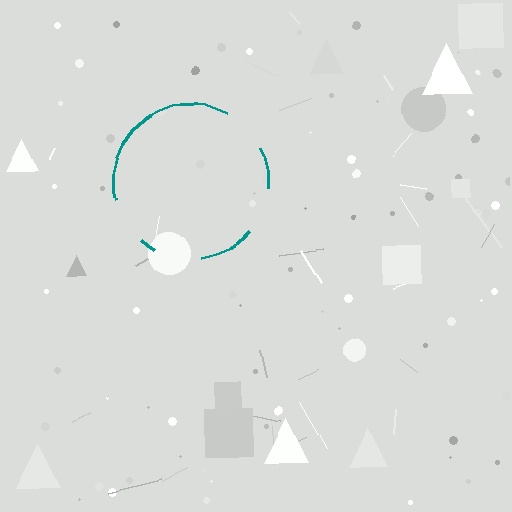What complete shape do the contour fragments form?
The contour fragments form a circle.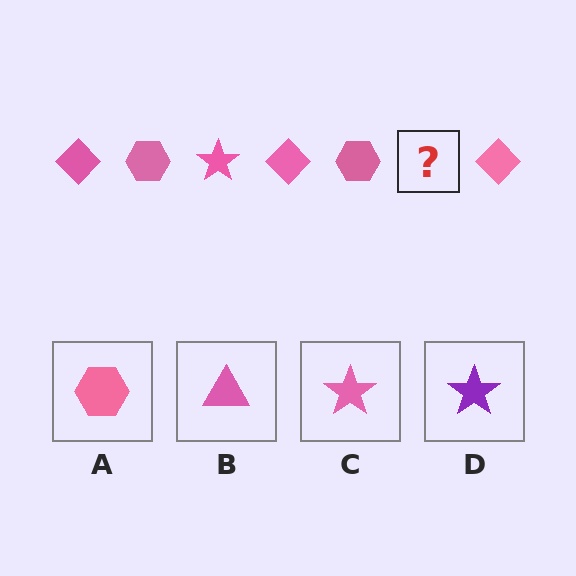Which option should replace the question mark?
Option C.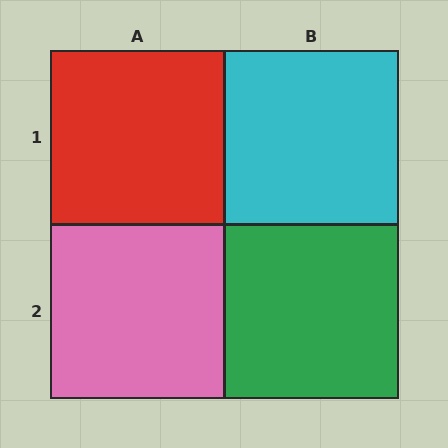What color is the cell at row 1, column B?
Cyan.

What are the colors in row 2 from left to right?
Pink, green.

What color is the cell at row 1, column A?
Red.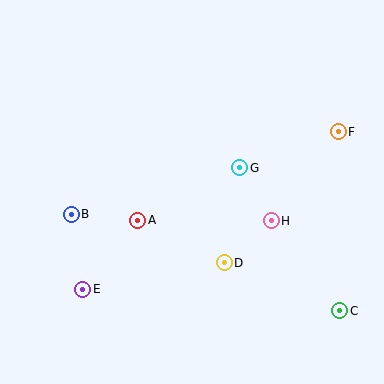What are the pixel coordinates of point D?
Point D is at (224, 263).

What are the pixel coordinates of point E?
Point E is at (83, 289).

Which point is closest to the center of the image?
Point G at (240, 168) is closest to the center.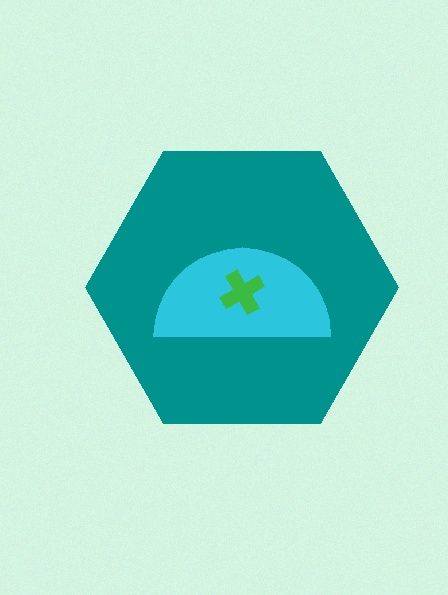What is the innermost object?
The green cross.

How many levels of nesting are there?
3.